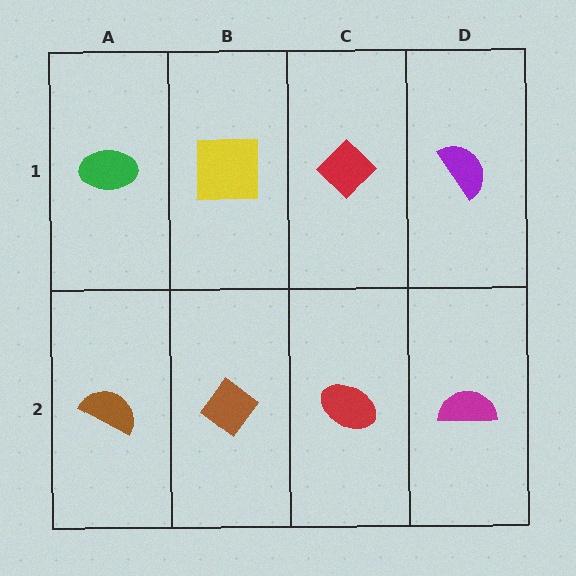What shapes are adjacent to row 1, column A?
A brown semicircle (row 2, column A), a yellow square (row 1, column B).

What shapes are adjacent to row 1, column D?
A magenta semicircle (row 2, column D), a red diamond (row 1, column C).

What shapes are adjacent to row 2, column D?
A purple semicircle (row 1, column D), a red ellipse (row 2, column C).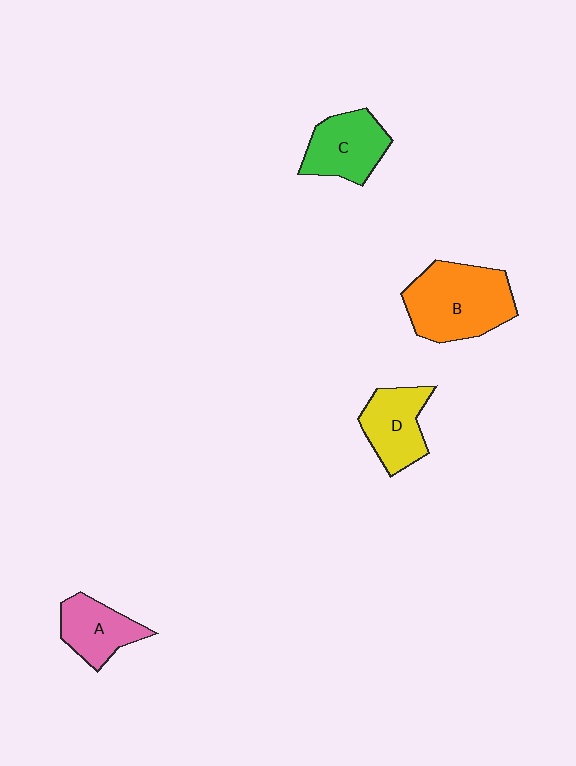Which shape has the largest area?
Shape B (orange).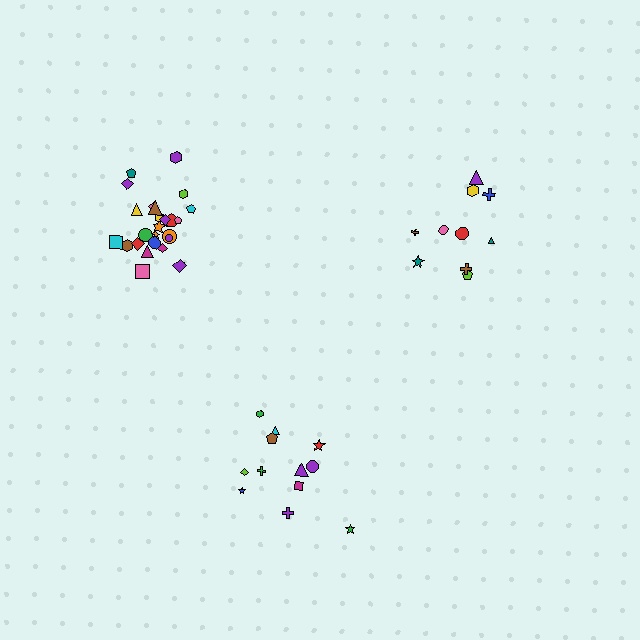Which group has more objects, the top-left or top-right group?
The top-left group.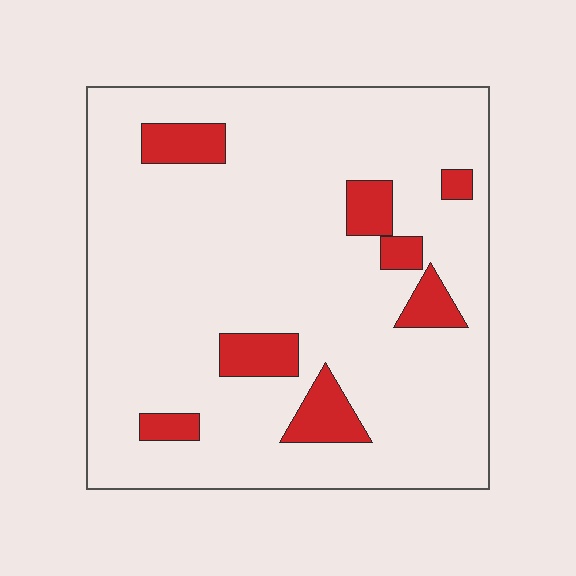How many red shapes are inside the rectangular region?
8.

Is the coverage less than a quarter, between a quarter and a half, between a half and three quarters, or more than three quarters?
Less than a quarter.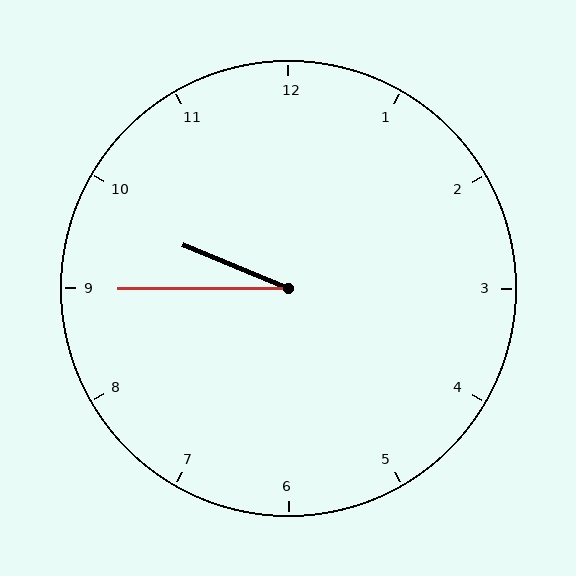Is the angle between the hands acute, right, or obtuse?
It is acute.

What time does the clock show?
9:45.